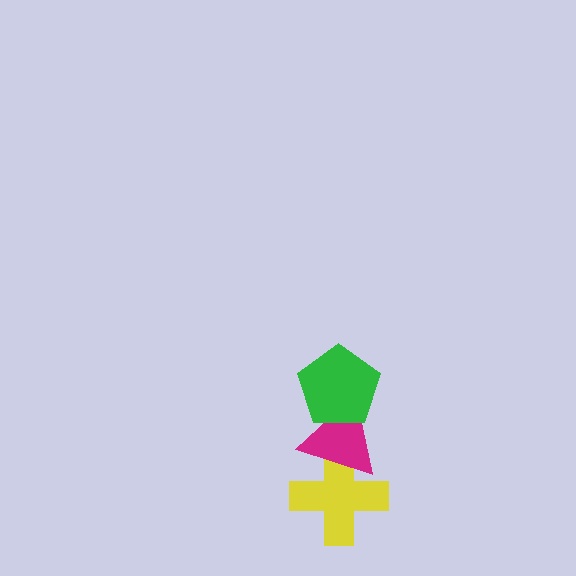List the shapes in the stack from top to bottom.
From top to bottom: the green pentagon, the magenta triangle, the yellow cross.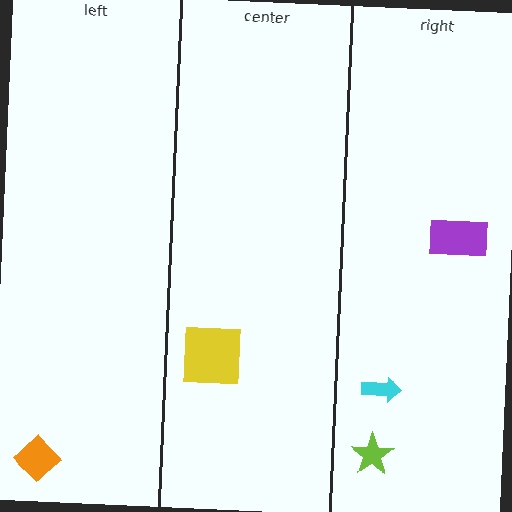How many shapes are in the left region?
1.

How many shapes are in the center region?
1.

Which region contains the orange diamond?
The left region.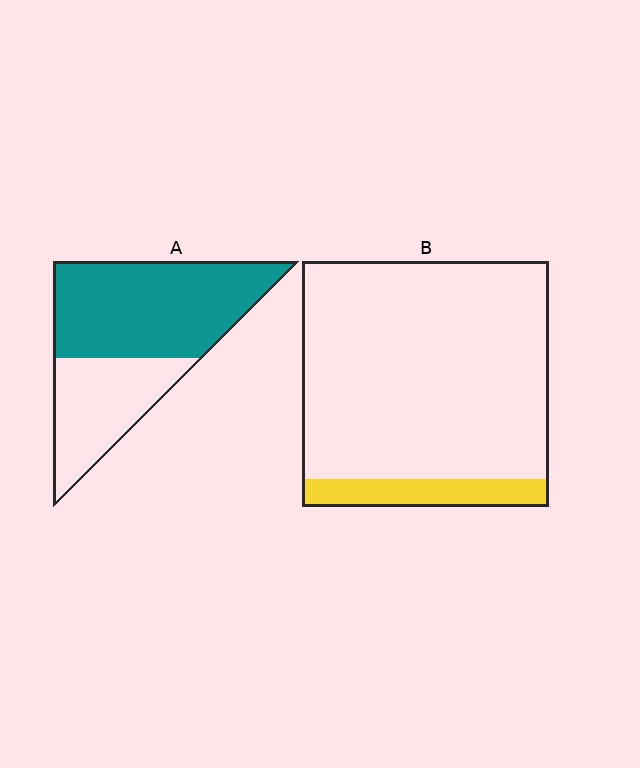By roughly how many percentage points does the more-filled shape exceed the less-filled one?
By roughly 50 percentage points (A over B).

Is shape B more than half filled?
No.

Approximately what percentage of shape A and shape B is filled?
A is approximately 65% and B is approximately 10%.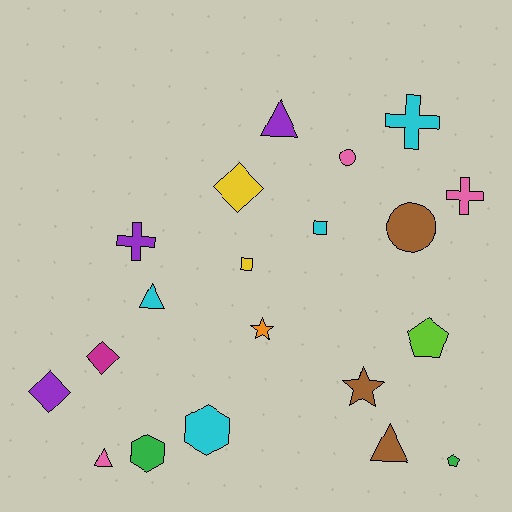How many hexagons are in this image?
There are 2 hexagons.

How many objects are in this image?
There are 20 objects.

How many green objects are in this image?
There are 2 green objects.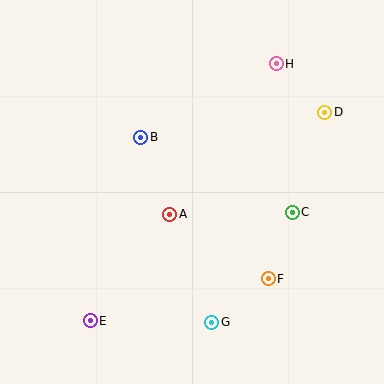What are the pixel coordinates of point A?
Point A is at (170, 214).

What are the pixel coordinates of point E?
Point E is at (90, 321).